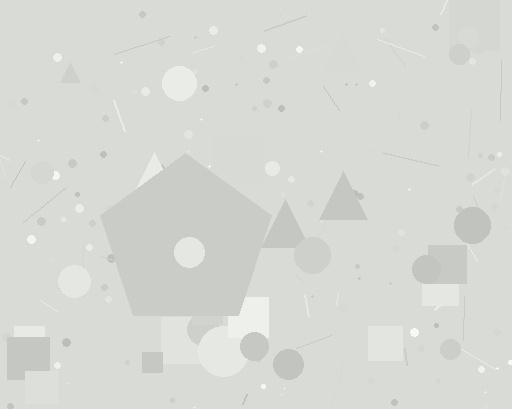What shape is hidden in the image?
A pentagon is hidden in the image.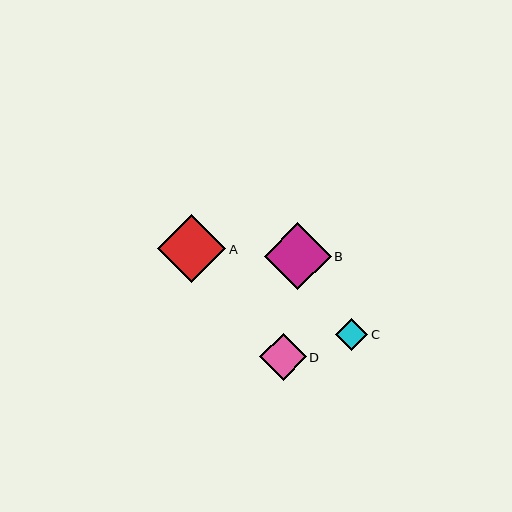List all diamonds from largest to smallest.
From largest to smallest: A, B, D, C.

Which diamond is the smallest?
Diamond C is the smallest with a size of approximately 32 pixels.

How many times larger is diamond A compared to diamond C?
Diamond A is approximately 2.1 times the size of diamond C.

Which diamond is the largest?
Diamond A is the largest with a size of approximately 68 pixels.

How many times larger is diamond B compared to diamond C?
Diamond B is approximately 2.1 times the size of diamond C.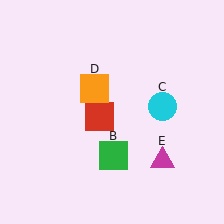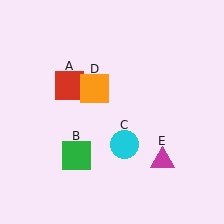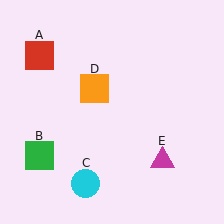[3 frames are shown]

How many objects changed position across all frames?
3 objects changed position: red square (object A), green square (object B), cyan circle (object C).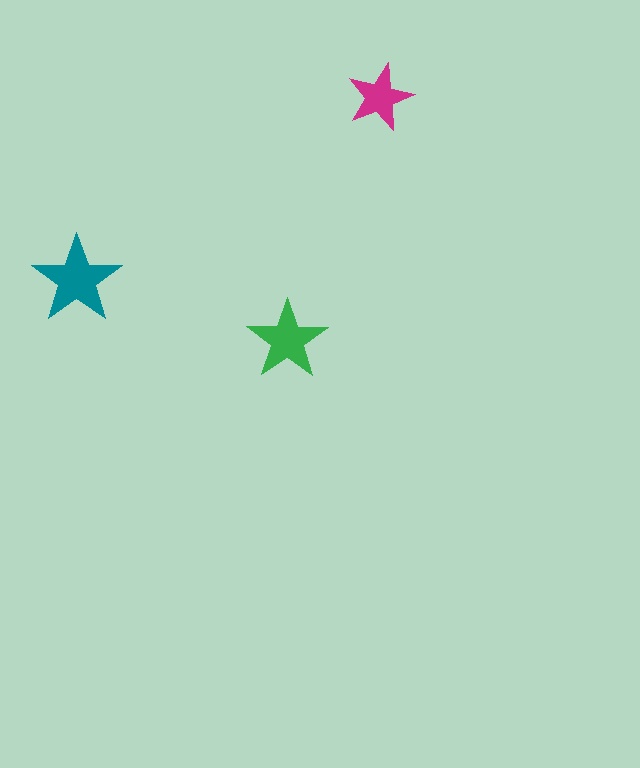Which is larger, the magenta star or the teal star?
The teal one.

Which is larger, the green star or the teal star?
The teal one.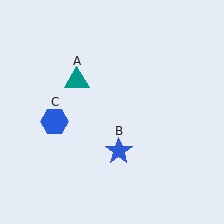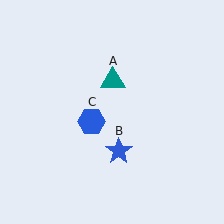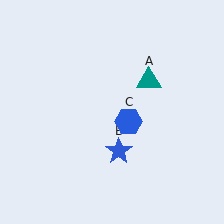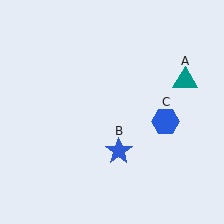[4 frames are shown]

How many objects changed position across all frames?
2 objects changed position: teal triangle (object A), blue hexagon (object C).